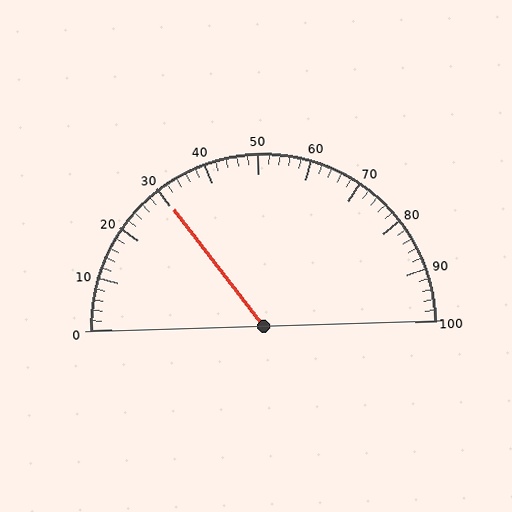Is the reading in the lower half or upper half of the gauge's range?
The reading is in the lower half of the range (0 to 100).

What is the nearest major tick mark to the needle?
The nearest major tick mark is 30.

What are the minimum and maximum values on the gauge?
The gauge ranges from 0 to 100.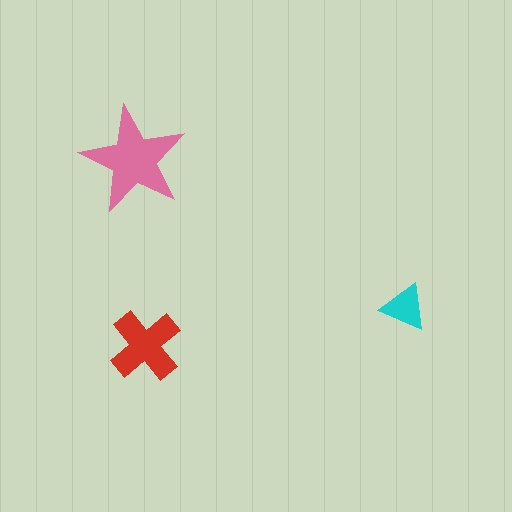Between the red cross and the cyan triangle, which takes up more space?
The red cross.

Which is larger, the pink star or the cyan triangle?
The pink star.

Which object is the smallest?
The cyan triangle.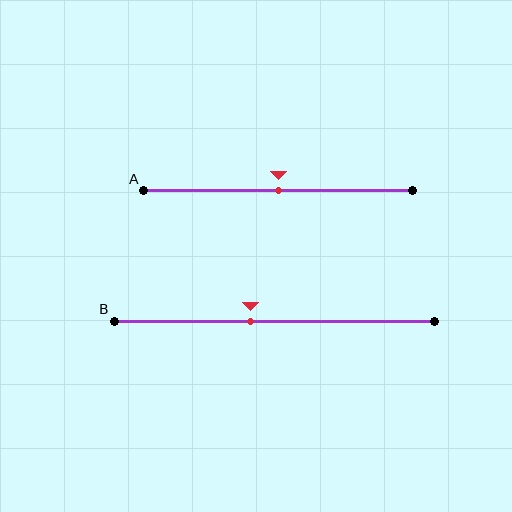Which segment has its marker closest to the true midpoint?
Segment A has its marker closest to the true midpoint.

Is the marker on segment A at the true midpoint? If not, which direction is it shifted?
Yes, the marker on segment A is at the true midpoint.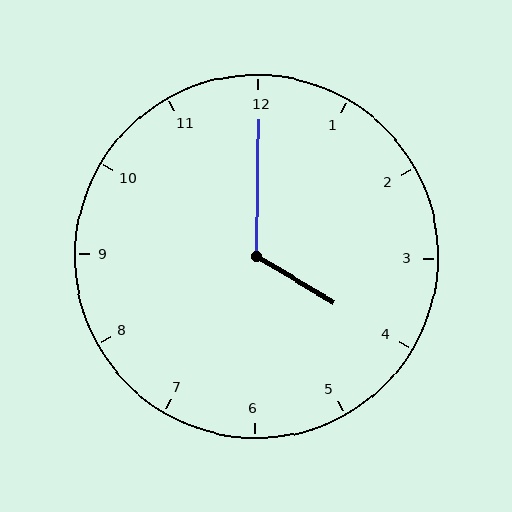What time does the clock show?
4:00.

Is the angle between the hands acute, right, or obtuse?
It is obtuse.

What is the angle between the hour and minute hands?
Approximately 120 degrees.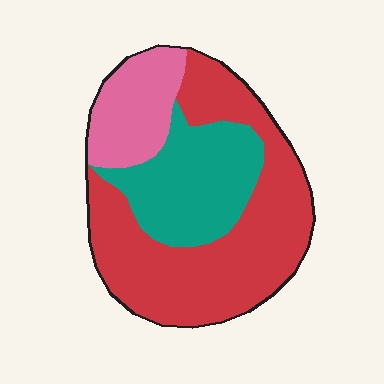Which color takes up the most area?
Red, at roughly 55%.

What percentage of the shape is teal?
Teal takes up about one quarter (1/4) of the shape.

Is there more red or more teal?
Red.